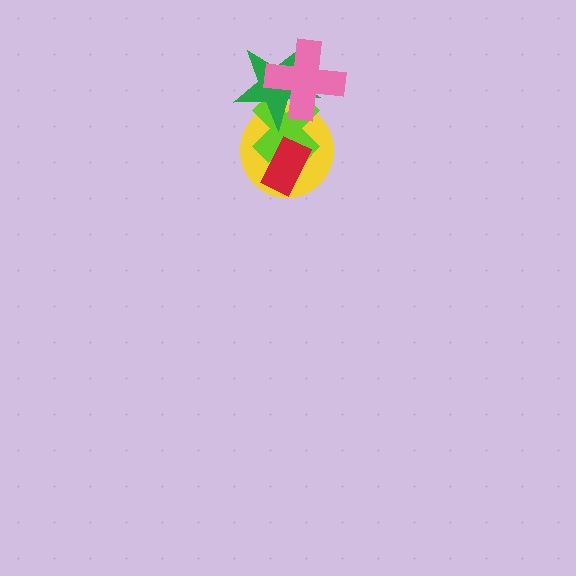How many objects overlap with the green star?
3 objects overlap with the green star.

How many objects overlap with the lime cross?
4 objects overlap with the lime cross.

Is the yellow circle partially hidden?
Yes, it is partially covered by another shape.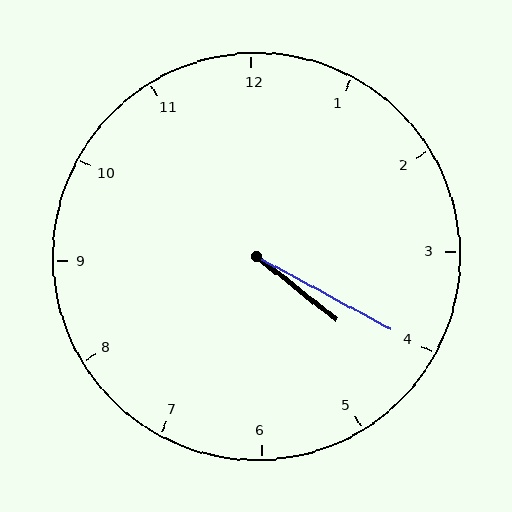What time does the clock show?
4:20.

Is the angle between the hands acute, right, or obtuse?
It is acute.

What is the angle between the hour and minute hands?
Approximately 10 degrees.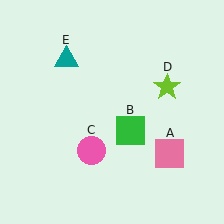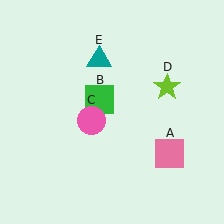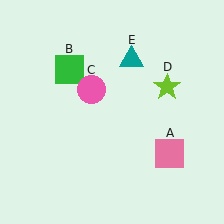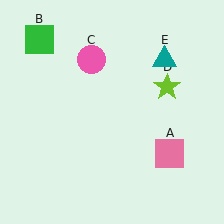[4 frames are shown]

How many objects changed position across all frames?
3 objects changed position: green square (object B), pink circle (object C), teal triangle (object E).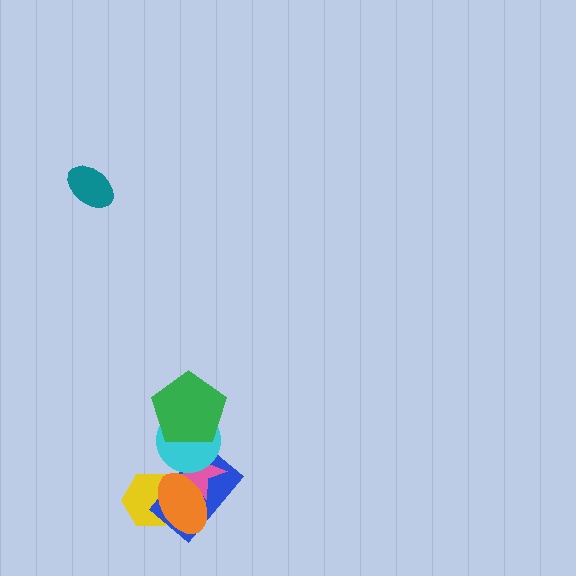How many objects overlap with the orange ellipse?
3 objects overlap with the orange ellipse.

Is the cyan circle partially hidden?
Yes, it is partially covered by another shape.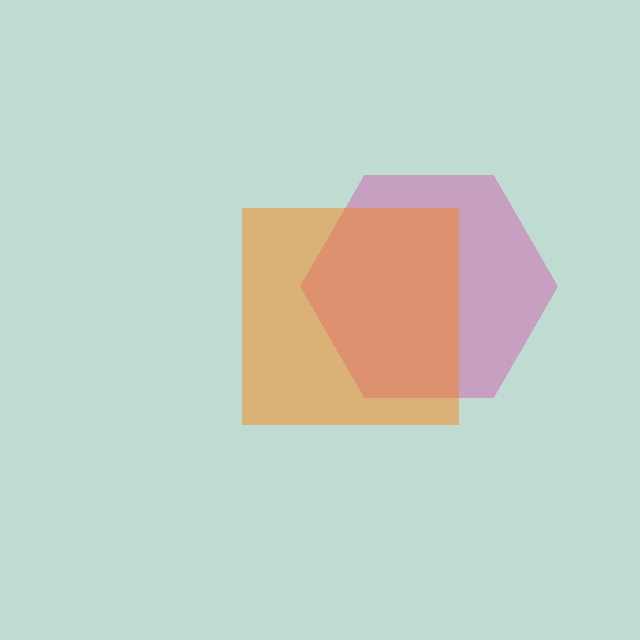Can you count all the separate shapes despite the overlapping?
Yes, there are 2 separate shapes.